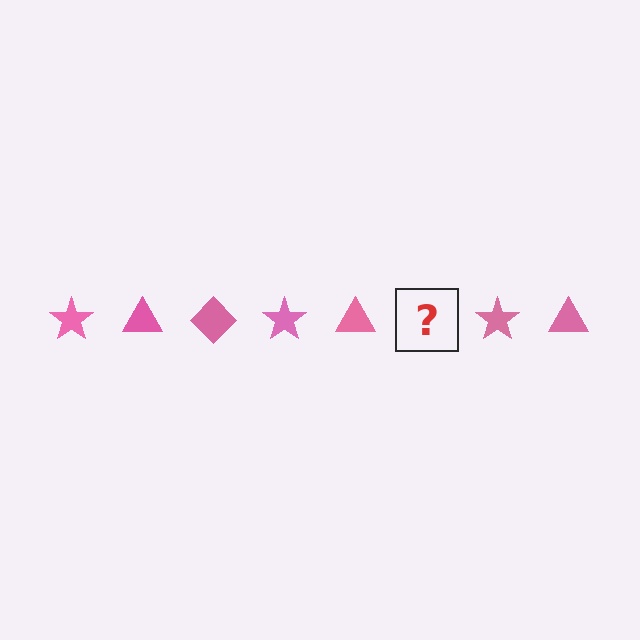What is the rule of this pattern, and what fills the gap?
The rule is that the pattern cycles through star, triangle, diamond shapes in pink. The gap should be filled with a pink diamond.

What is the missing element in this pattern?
The missing element is a pink diamond.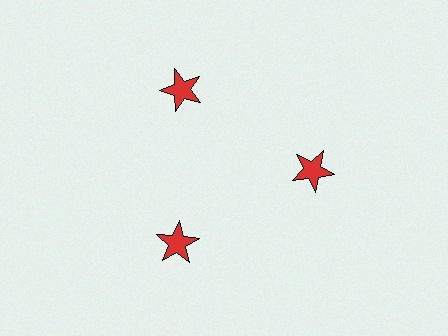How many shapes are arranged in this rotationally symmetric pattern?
There are 3 shapes, arranged in 3 groups of 1.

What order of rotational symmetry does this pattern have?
This pattern has 3-fold rotational symmetry.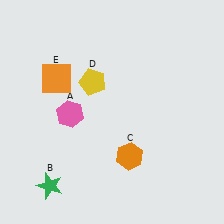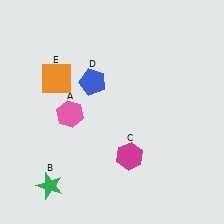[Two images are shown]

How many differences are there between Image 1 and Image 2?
There are 2 differences between the two images.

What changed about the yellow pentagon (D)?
In Image 1, D is yellow. In Image 2, it changed to blue.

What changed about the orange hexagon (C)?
In Image 1, C is orange. In Image 2, it changed to magenta.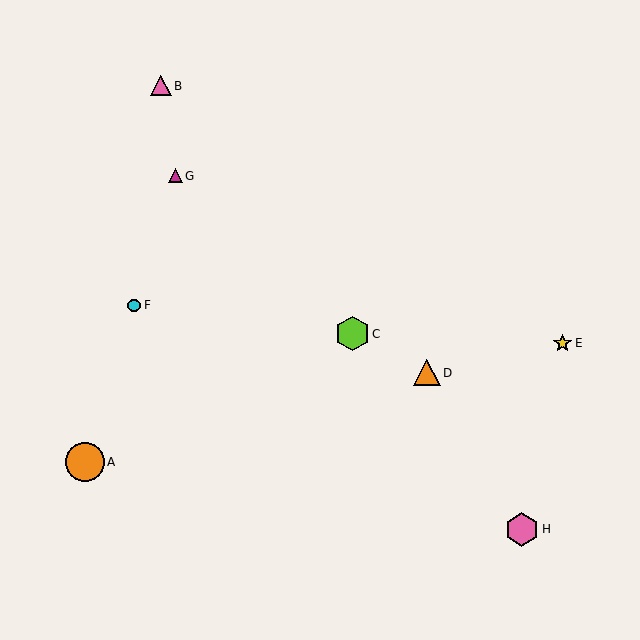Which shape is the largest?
The orange circle (labeled A) is the largest.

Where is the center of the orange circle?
The center of the orange circle is at (85, 462).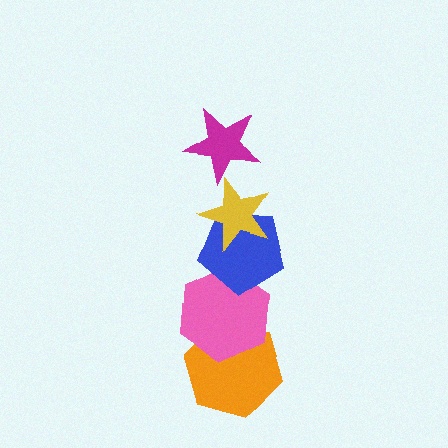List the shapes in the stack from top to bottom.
From top to bottom: the magenta star, the yellow star, the blue pentagon, the pink hexagon, the orange hexagon.